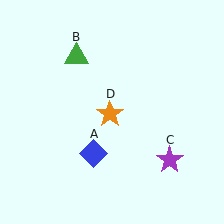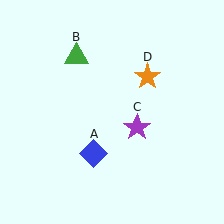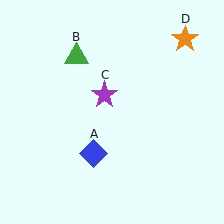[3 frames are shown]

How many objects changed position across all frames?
2 objects changed position: purple star (object C), orange star (object D).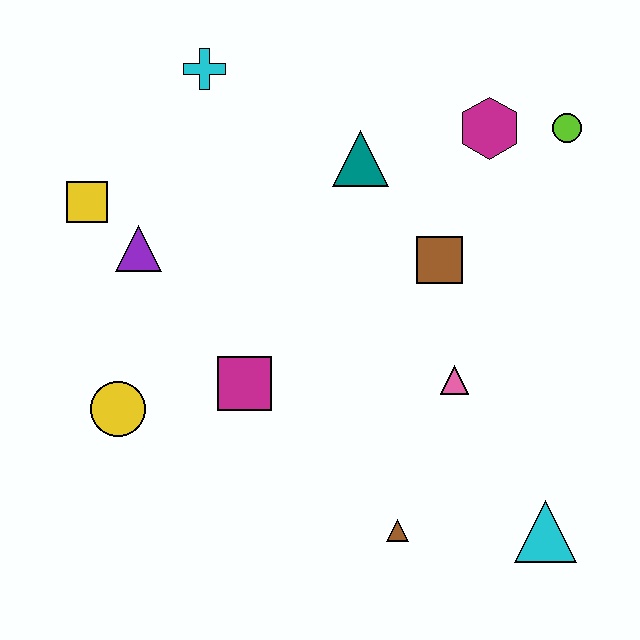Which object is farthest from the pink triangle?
The yellow square is farthest from the pink triangle.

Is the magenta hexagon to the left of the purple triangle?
No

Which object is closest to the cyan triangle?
The brown triangle is closest to the cyan triangle.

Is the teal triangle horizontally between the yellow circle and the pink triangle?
Yes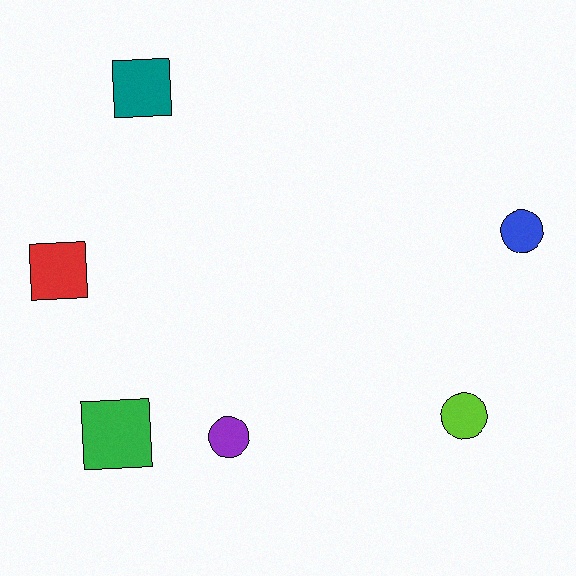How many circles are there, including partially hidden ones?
There are 3 circles.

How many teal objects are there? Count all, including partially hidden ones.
There is 1 teal object.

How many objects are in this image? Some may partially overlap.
There are 6 objects.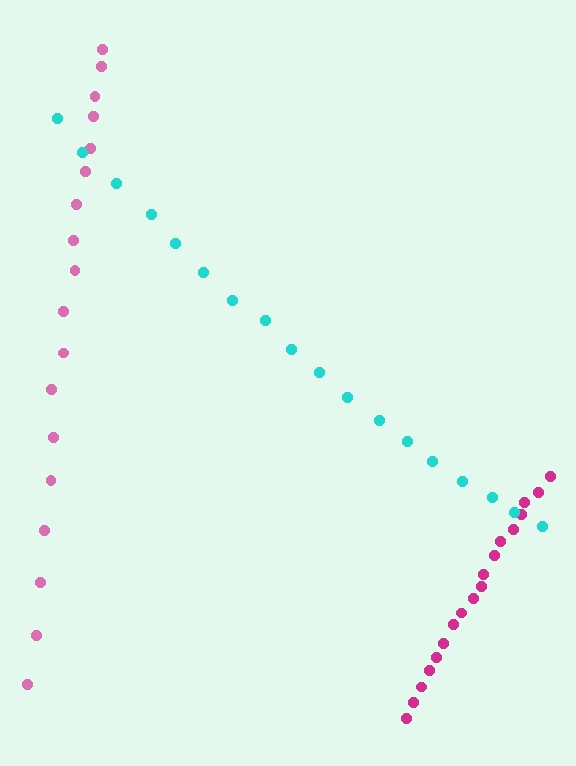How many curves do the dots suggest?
There are 3 distinct paths.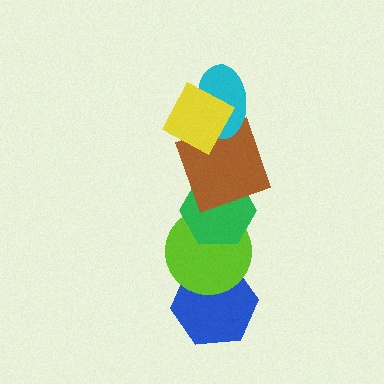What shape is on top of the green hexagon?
The brown square is on top of the green hexagon.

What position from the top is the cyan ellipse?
The cyan ellipse is 2nd from the top.